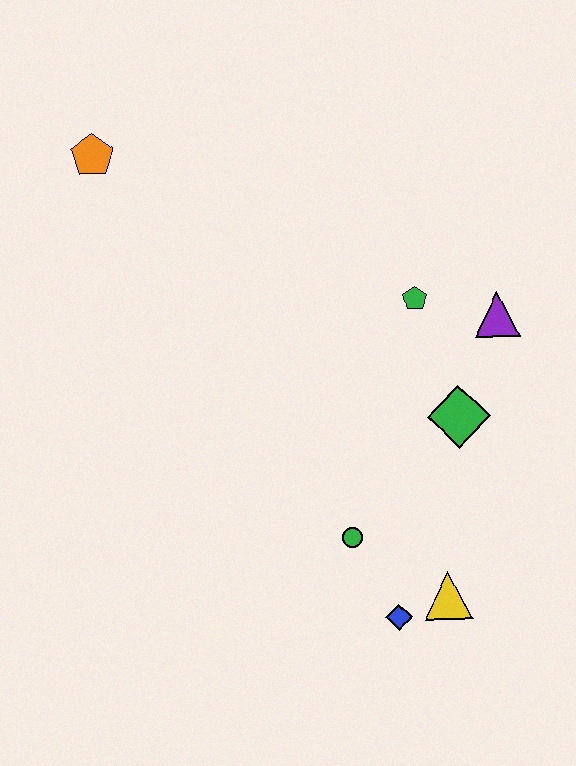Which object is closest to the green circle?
The blue diamond is closest to the green circle.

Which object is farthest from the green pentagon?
The orange pentagon is farthest from the green pentagon.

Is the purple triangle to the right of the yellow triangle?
Yes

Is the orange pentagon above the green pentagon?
Yes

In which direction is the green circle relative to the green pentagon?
The green circle is below the green pentagon.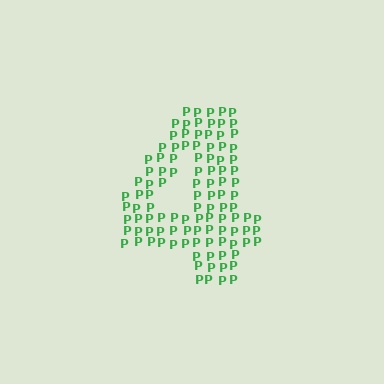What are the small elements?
The small elements are letter P's.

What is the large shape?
The large shape is the digit 4.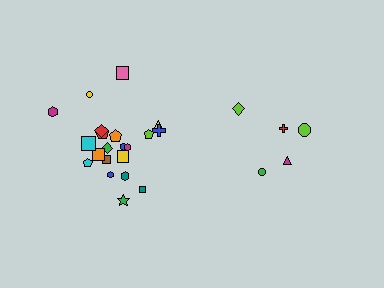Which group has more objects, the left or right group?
The left group.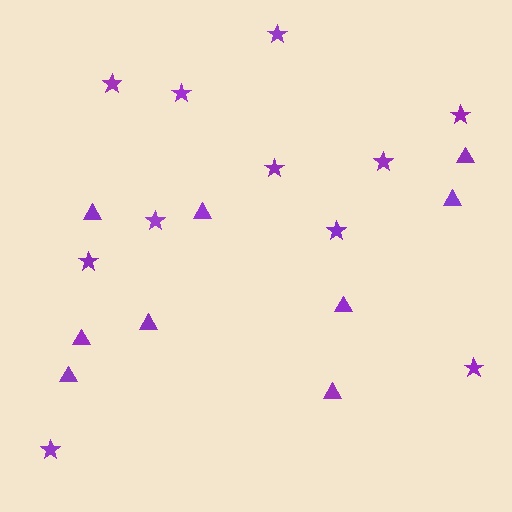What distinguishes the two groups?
There are 2 groups: one group of triangles (9) and one group of stars (11).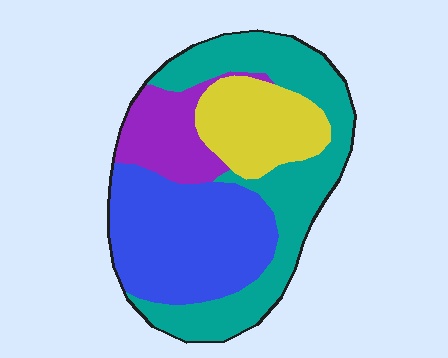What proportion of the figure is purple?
Purple takes up less than a quarter of the figure.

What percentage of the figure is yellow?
Yellow covers 17% of the figure.